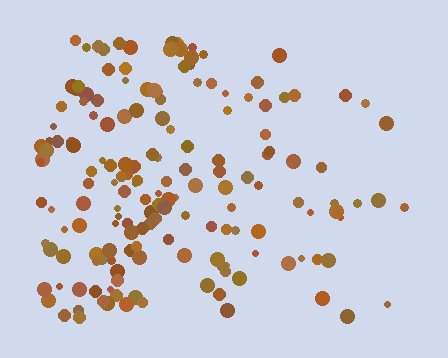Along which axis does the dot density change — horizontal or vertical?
Horizontal.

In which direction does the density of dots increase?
From right to left, with the left side densest.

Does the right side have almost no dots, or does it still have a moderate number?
Still a moderate number, just noticeably fewer than the left.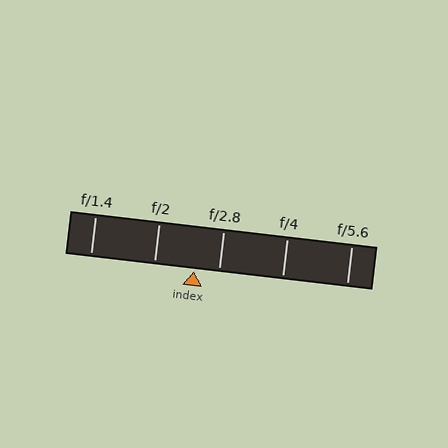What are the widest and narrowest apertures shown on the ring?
The widest aperture shown is f/1.4 and the narrowest is f/5.6.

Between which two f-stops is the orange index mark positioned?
The index mark is between f/2 and f/2.8.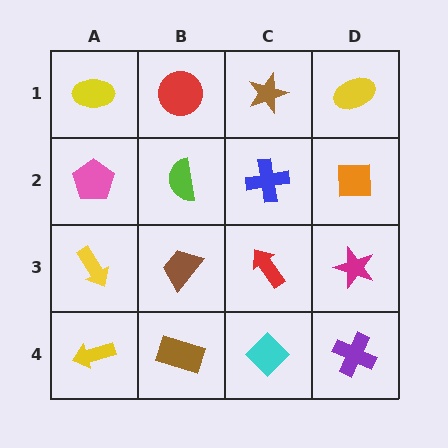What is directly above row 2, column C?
A brown star.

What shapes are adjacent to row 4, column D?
A magenta star (row 3, column D), a cyan diamond (row 4, column C).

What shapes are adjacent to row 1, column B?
A lime semicircle (row 2, column B), a yellow ellipse (row 1, column A), a brown star (row 1, column C).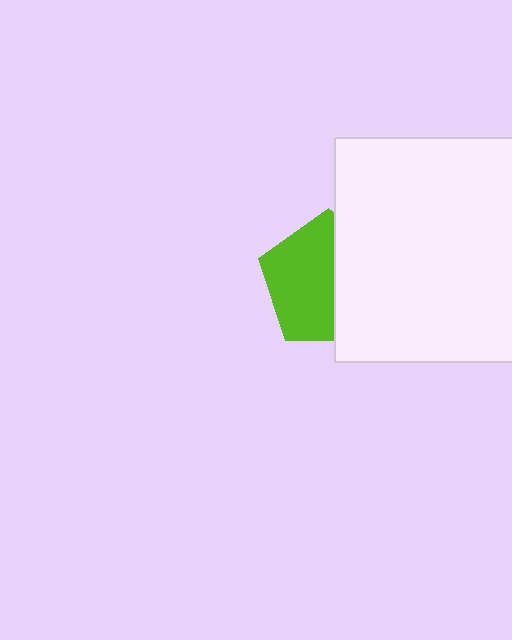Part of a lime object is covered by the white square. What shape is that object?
It is a pentagon.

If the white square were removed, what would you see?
You would see the complete lime pentagon.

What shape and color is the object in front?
The object in front is a white square.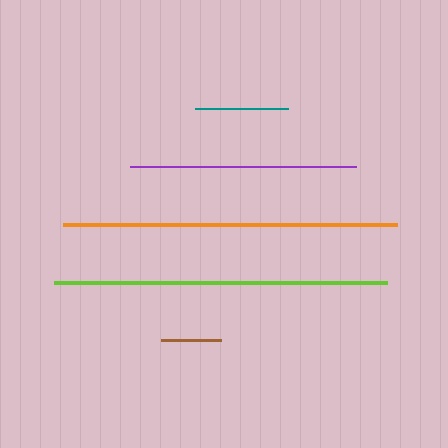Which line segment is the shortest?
The brown line is the shortest at approximately 61 pixels.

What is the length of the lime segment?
The lime segment is approximately 333 pixels long.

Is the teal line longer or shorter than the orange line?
The orange line is longer than the teal line.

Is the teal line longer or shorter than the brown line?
The teal line is longer than the brown line.